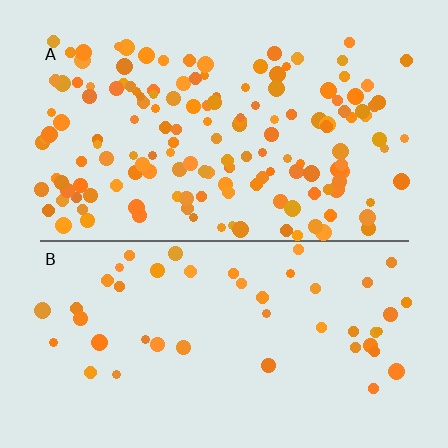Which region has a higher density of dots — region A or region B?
A (the top).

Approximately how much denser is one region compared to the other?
Approximately 3.2× — region A over region B.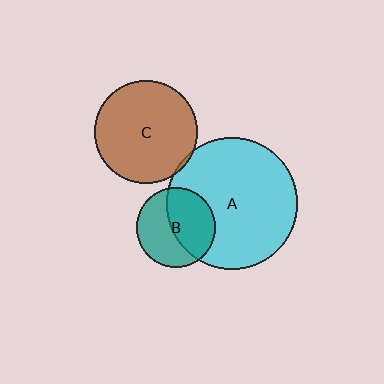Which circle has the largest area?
Circle A (cyan).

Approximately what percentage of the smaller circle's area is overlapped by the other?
Approximately 5%.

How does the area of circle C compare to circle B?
Approximately 1.6 times.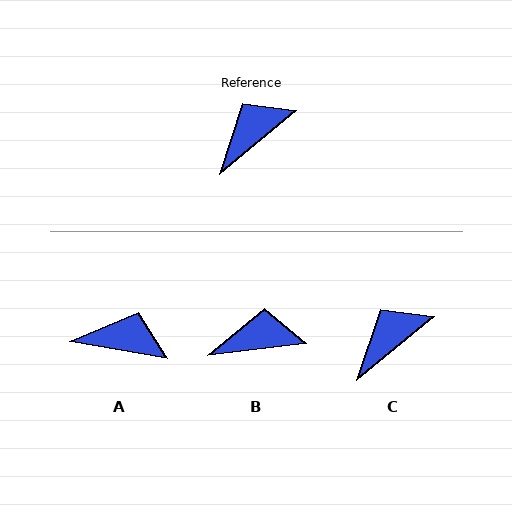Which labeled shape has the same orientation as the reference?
C.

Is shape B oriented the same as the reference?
No, it is off by about 32 degrees.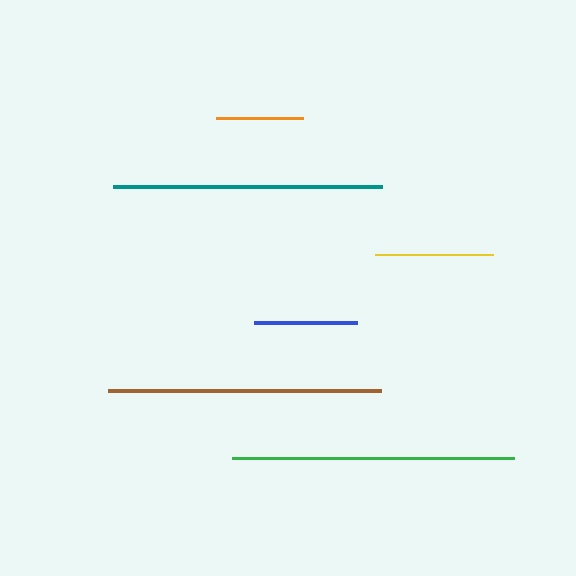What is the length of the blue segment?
The blue segment is approximately 103 pixels long.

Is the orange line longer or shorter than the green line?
The green line is longer than the orange line.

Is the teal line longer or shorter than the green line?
The green line is longer than the teal line.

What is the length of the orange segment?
The orange segment is approximately 87 pixels long.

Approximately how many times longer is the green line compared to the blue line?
The green line is approximately 2.7 times the length of the blue line.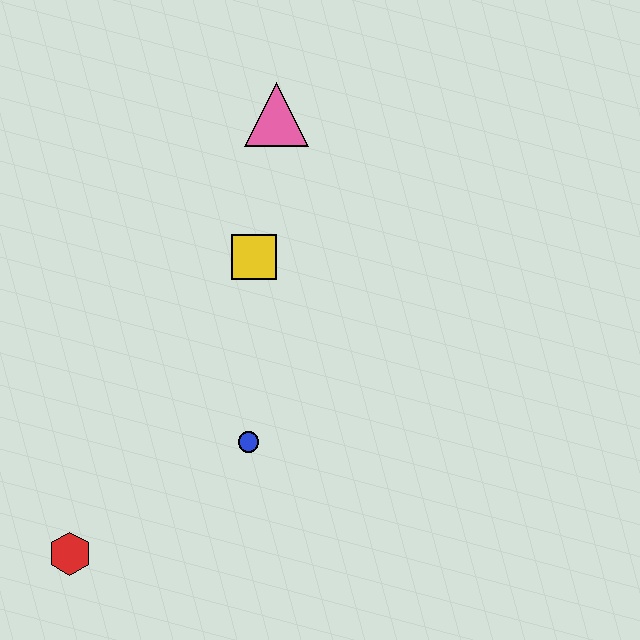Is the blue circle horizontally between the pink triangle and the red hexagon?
Yes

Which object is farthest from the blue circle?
The pink triangle is farthest from the blue circle.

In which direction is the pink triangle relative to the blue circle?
The pink triangle is above the blue circle.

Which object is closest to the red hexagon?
The blue circle is closest to the red hexagon.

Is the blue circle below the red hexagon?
No